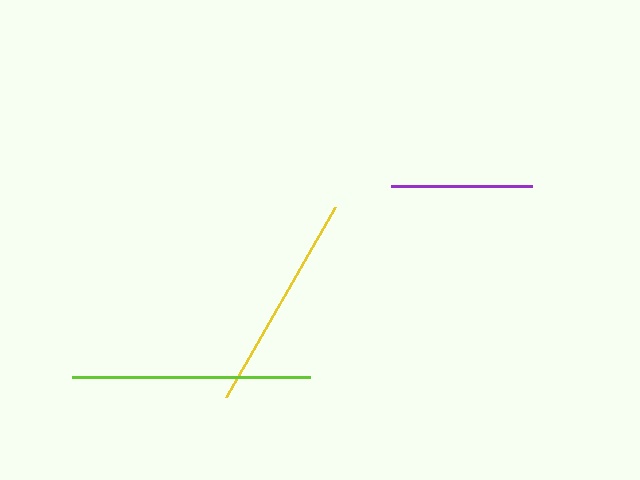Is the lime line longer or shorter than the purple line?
The lime line is longer than the purple line.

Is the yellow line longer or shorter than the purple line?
The yellow line is longer than the purple line.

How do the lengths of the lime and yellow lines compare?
The lime and yellow lines are approximately the same length.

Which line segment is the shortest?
The purple line is the shortest at approximately 141 pixels.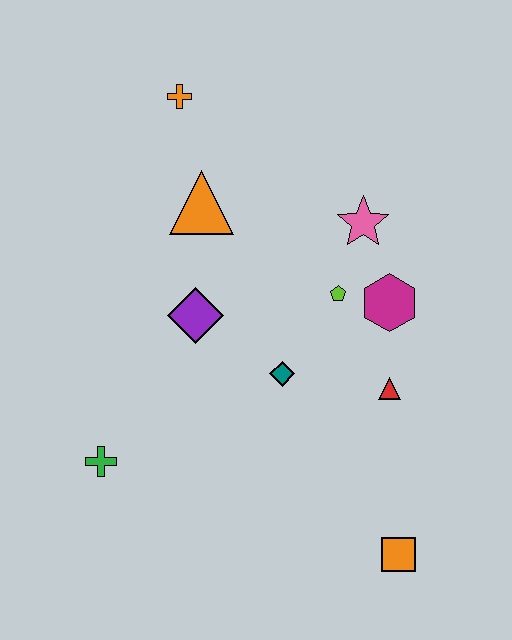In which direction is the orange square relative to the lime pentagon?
The orange square is below the lime pentagon.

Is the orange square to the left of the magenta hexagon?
No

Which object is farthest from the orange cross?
The orange square is farthest from the orange cross.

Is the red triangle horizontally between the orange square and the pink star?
Yes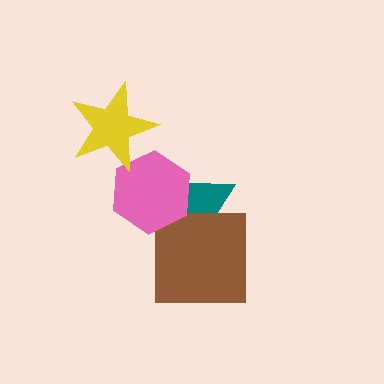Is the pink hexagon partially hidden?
Yes, it is partially covered by another shape.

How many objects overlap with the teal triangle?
2 objects overlap with the teal triangle.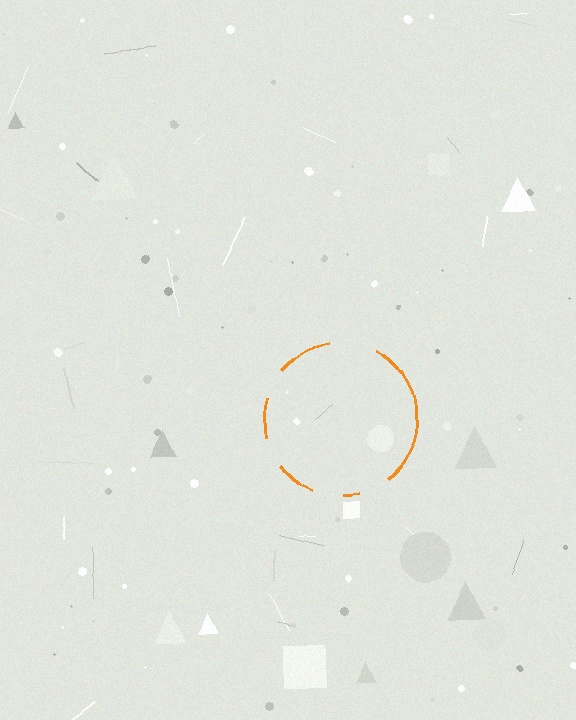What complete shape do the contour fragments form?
The contour fragments form a circle.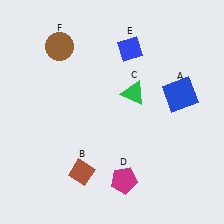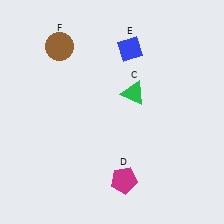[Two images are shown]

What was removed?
The brown diamond (B), the blue square (A) were removed in Image 2.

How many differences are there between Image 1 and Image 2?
There are 2 differences between the two images.